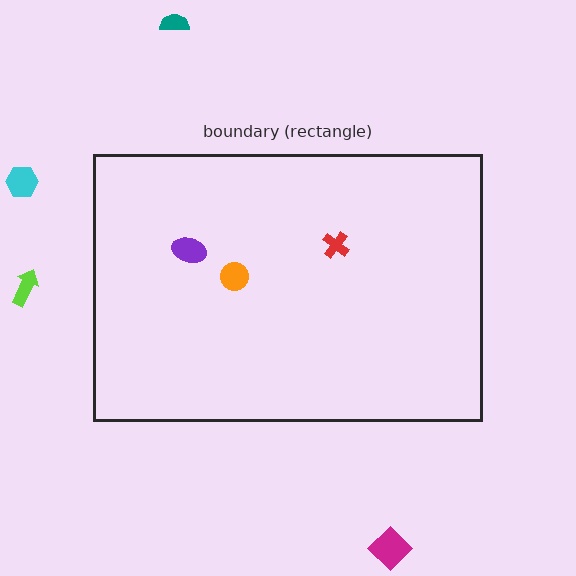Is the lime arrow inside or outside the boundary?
Outside.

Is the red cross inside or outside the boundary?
Inside.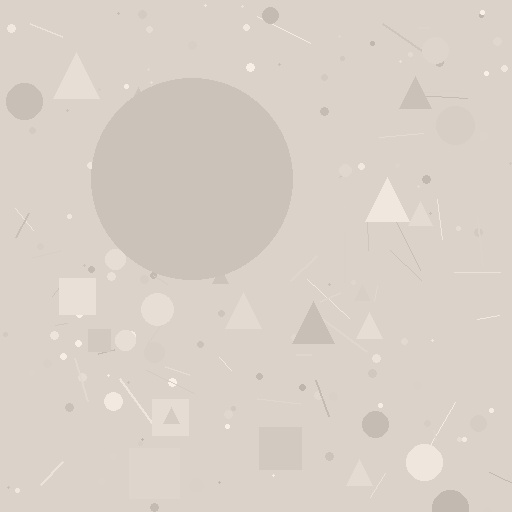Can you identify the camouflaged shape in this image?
The camouflaged shape is a circle.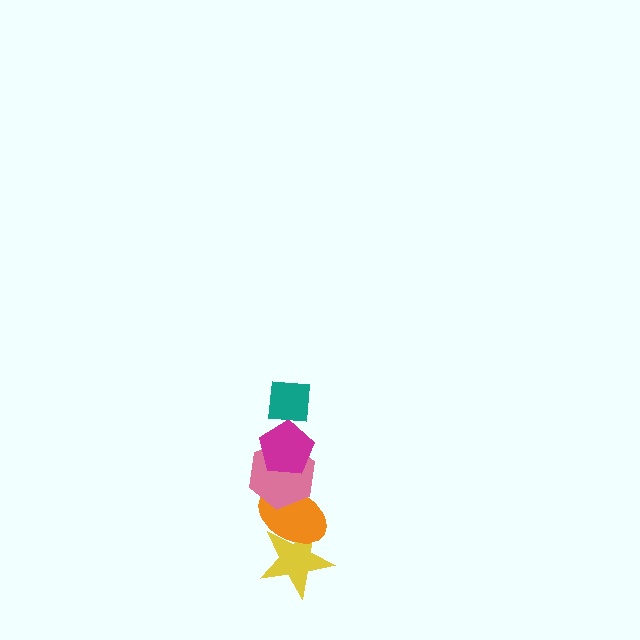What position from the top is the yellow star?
The yellow star is 5th from the top.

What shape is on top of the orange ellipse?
The pink hexagon is on top of the orange ellipse.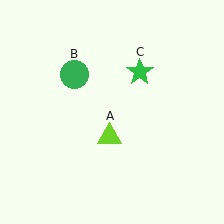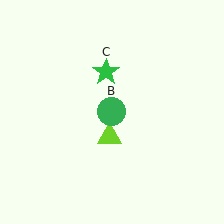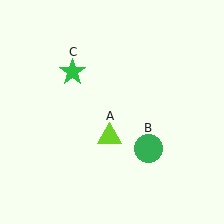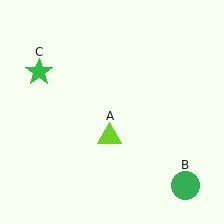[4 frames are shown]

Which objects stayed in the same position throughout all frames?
Lime triangle (object A) remained stationary.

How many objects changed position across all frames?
2 objects changed position: green circle (object B), green star (object C).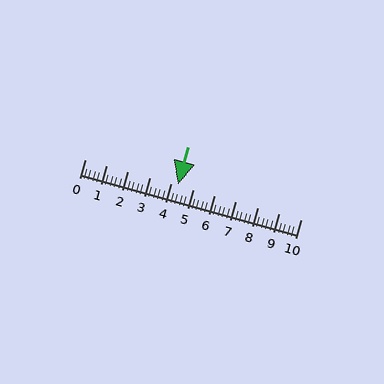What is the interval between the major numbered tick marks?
The major tick marks are spaced 1 units apart.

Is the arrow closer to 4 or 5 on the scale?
The arrow is closer to 4.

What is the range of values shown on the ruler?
The ruler shows values from 0 to 10.